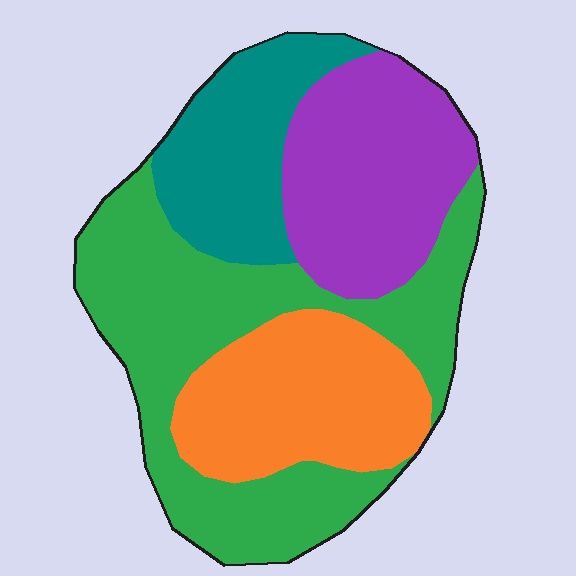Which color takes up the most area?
Green, at roughly 40%.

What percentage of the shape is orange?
Orange covers roughly 20% of the shape.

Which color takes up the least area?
Teal, at roughly 15%.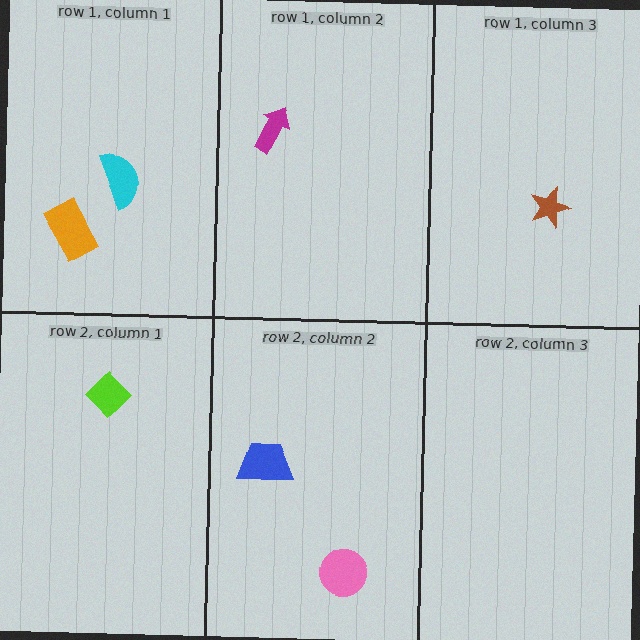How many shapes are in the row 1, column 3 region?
1.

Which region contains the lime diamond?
The row 2, column 1 region.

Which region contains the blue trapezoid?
The row 2, column 2 region.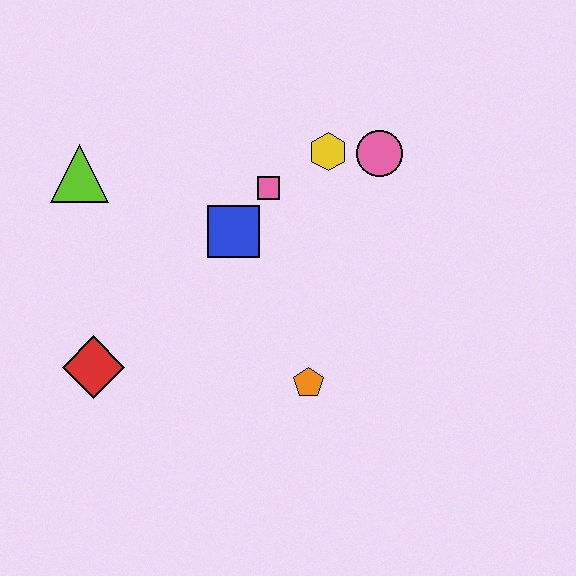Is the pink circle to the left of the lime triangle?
No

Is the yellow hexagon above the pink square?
Yes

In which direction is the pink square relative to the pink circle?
The pink square is to the left of the pink circle.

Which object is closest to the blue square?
The pink square is closest to the blue square.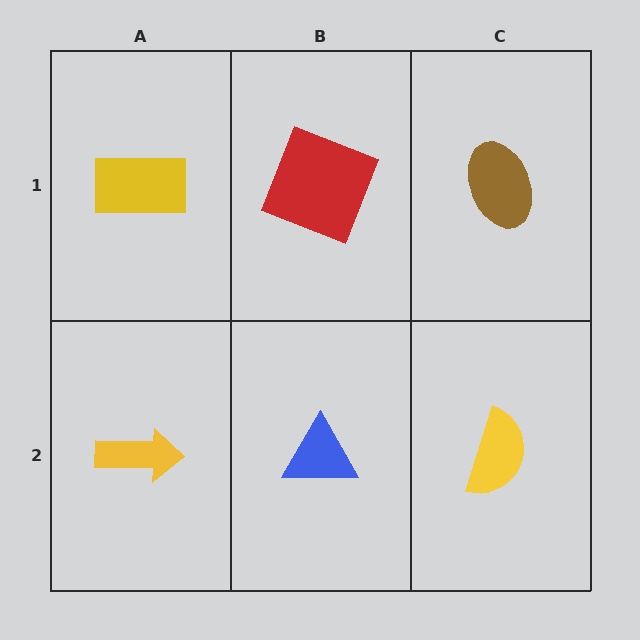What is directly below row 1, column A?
A yellow arrow.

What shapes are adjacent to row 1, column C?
A yellow semicircle (row 2, column C), a red square (row 1, column B).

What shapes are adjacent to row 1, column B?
A blue triangle (row 2, column B), a yellow rectangle (row 1, column A), a brown ellipse (row 1, column C).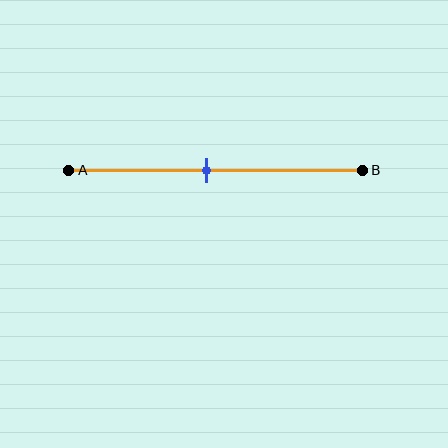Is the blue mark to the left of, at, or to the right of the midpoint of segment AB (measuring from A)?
The blue mark is to the left of the midpoint of segment AB.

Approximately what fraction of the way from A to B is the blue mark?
The blue mark is approximately 45% of the way from A to B.